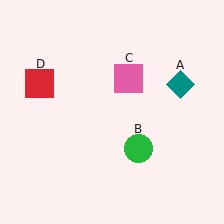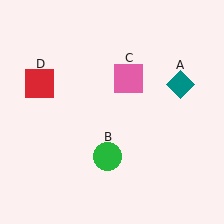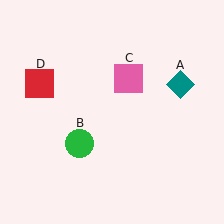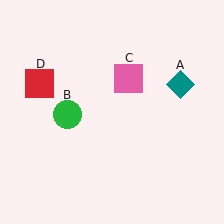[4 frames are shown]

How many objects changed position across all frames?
1 object changed position: green circle (object B).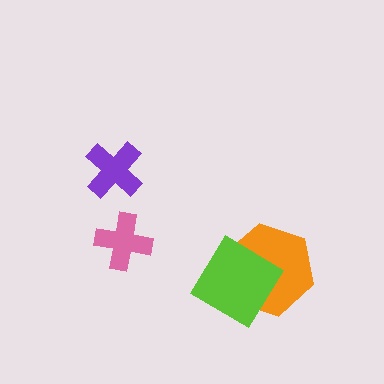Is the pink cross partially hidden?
No, no other shape covers it.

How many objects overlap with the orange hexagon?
1 object overlaps with the orange hexagon.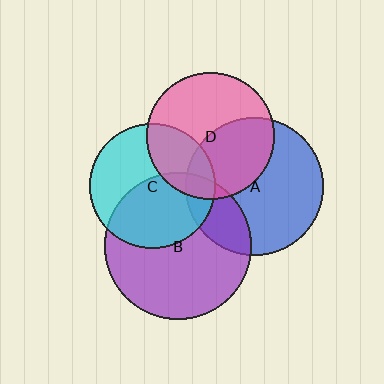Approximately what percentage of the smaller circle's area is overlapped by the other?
Approximately 40%.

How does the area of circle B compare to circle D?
Approximately 1.3 times.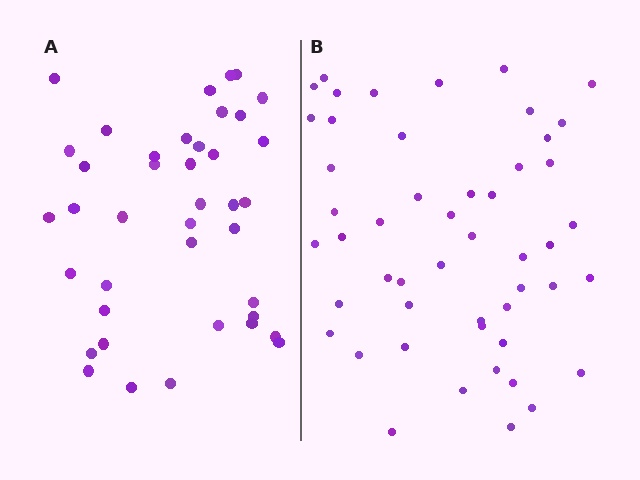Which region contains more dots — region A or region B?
Region B (the right region) has more dots.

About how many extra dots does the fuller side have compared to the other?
Region B has roughly 10 or so more dots than region A.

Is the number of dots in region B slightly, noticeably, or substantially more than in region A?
Region B has noticeably more, but not dramatically so. The ratio is roughly 1.2 to 1.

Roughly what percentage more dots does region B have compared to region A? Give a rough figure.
About 25% more.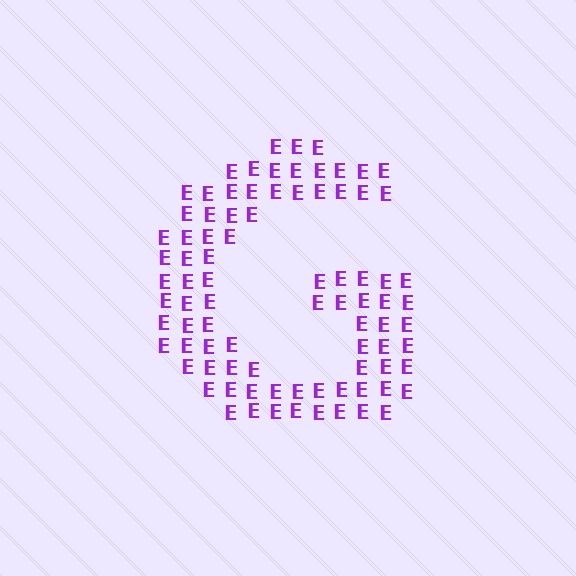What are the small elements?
The small elements are letter E's.